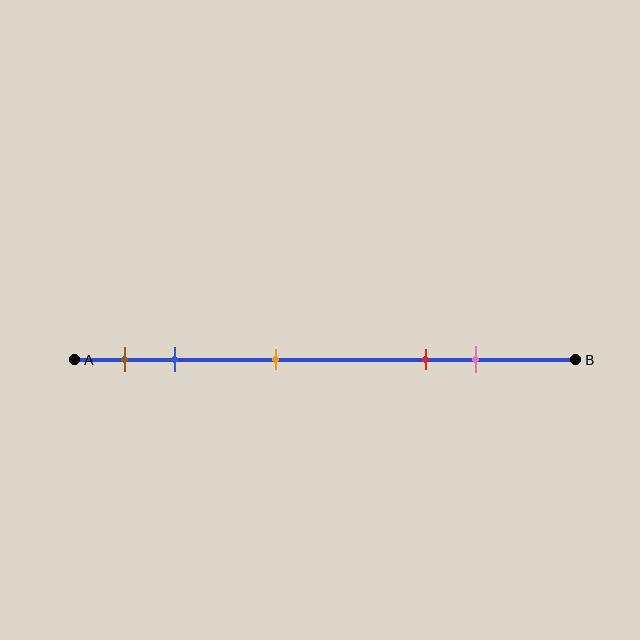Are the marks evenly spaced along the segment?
No, the marks are not evenly spaced.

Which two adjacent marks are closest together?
The brown and blue marks are the closest adjacent pair.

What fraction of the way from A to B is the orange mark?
The orange mark is approximately 40% (0.4) of the way from A to B.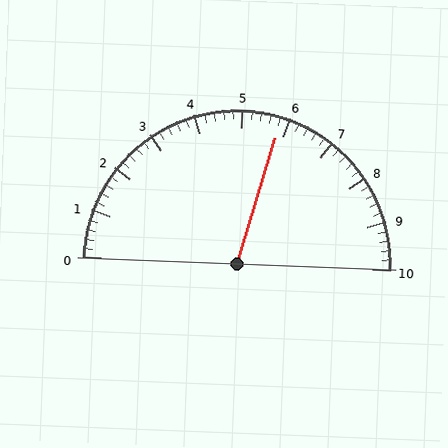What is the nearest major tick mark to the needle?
The nearest major tick mark is 6.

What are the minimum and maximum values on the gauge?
The gauge ranges from 0 to 10.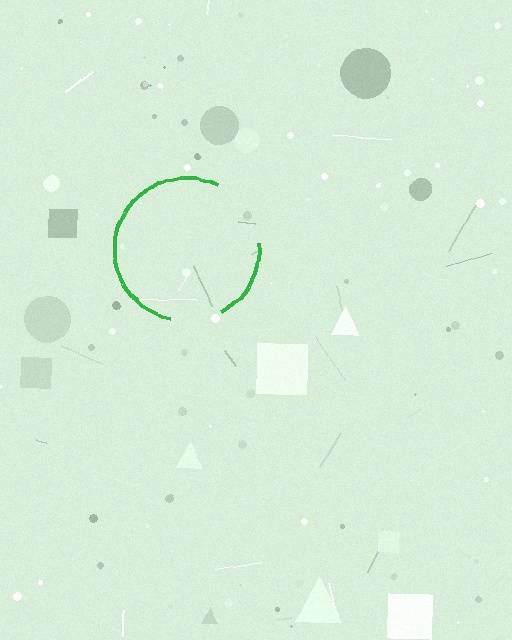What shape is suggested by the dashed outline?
The dashed outline suggests a circle.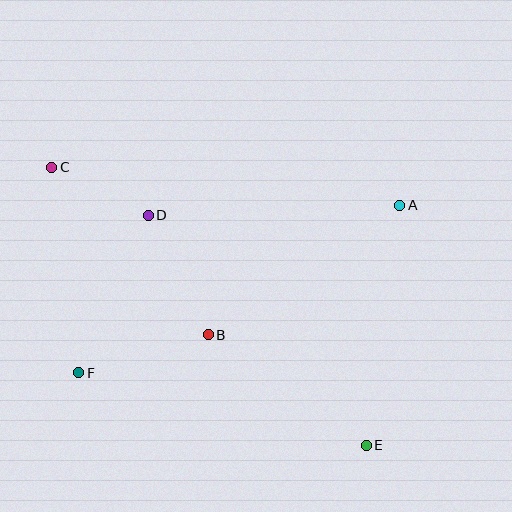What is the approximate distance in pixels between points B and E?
The distance between B and E is approximately 193 pixels.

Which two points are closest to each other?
Points C and D are closest to each other.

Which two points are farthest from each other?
Points C and E are farthest from each other.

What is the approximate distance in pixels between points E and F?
The distance between E and F is approximately 297 pixels.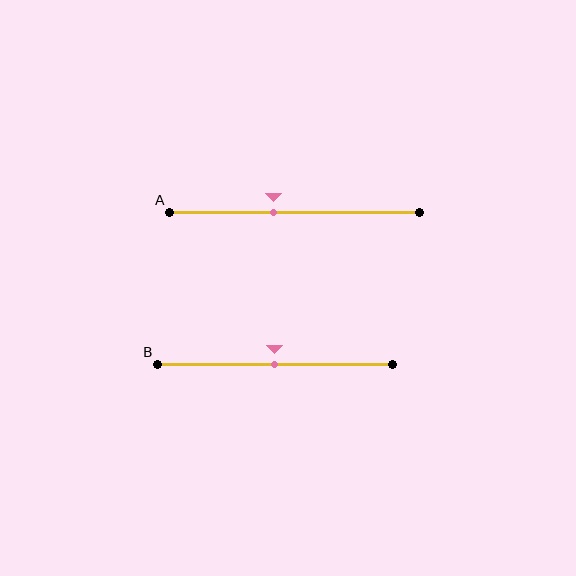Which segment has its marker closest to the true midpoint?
Segment B has its marker closest to the true midpoint.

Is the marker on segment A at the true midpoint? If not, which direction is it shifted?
No, the marker on segment A is shifted to the left by about 8% of the segment length.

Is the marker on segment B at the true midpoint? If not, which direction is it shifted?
Yes, the marker on segment B is at the true midpoint.